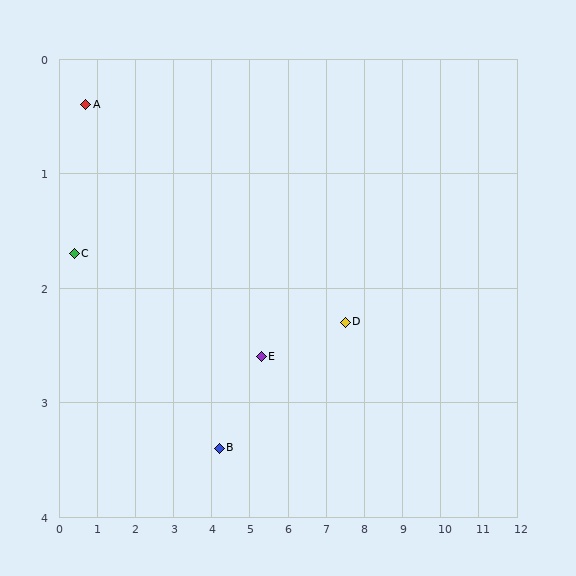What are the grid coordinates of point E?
Point E is at approximately (5.3, 2.6).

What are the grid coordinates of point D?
Point D is at approximately (7.5, 2.3).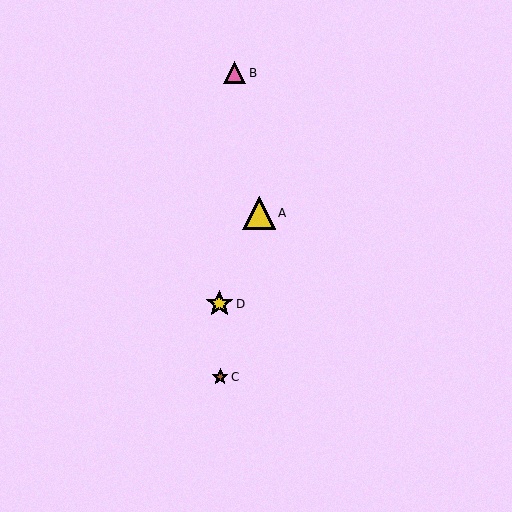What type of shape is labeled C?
Shape C is a brown star.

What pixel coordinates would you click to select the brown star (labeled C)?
Click at (220, 377) to select the brown star C.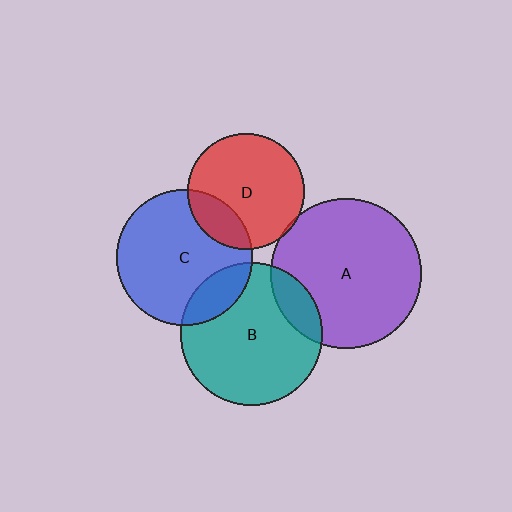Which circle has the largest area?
Circle A (purple).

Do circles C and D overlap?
Yes.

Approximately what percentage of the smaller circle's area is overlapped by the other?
Approximately 20%.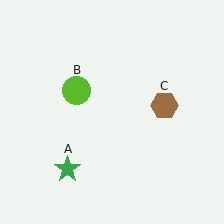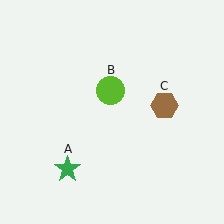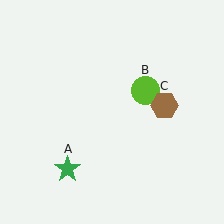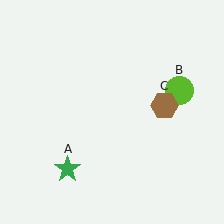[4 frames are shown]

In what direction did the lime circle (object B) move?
The lime circle (object B) moved right.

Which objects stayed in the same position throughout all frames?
Green star (object A) and brown hexagon (object C) remained stationary.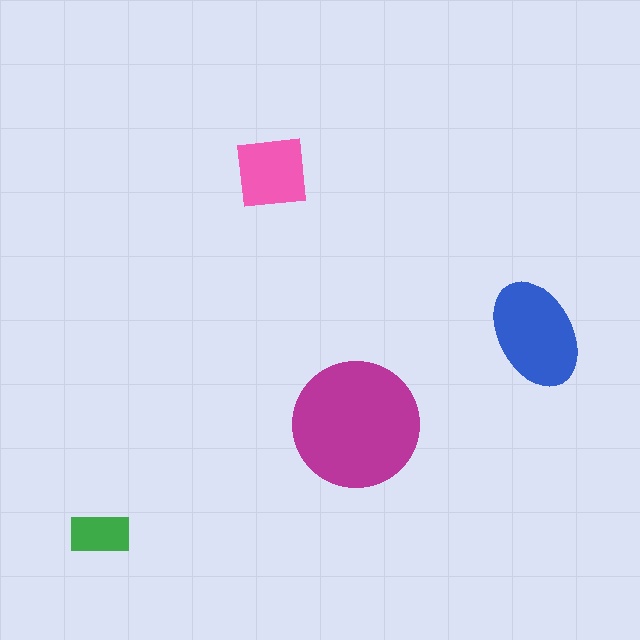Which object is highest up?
The pink square is topmost.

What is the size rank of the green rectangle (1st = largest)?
4th.